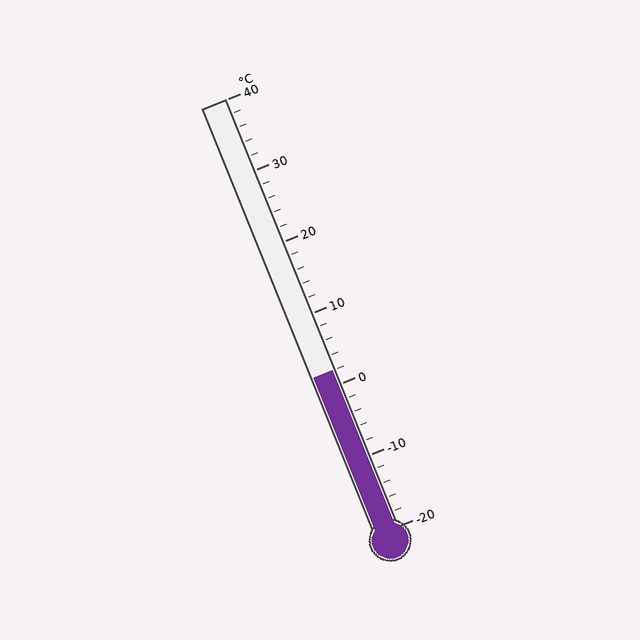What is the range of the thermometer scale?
The thermometer scale ranges from -20°C to 40°C.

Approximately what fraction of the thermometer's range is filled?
The thermometer is filled to approximately 35% of its range.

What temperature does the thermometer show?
The thermometer shows approximately 2°C.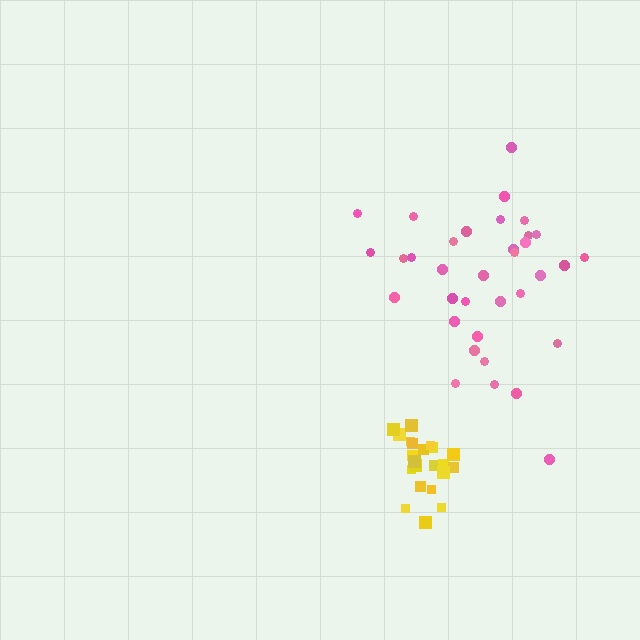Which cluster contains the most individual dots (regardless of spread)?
Pink (35).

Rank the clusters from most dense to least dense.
yellow, pink.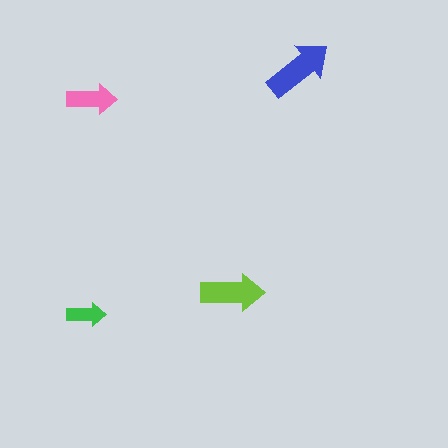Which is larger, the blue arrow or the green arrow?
The blue one.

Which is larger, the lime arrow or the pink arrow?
The lime one.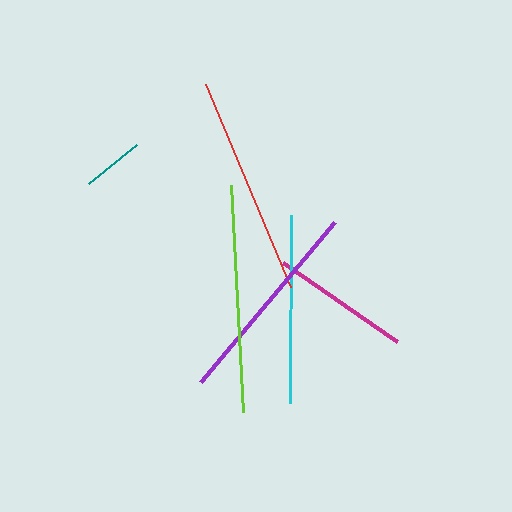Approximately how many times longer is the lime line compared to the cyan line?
The lime line is approximately 1.2 times the length of the cyan line.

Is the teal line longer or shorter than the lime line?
The lime line is longer than the teal line.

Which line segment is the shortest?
The teal line is the shortest at approximately 62 pixels.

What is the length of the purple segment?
The purple segment is approximately 209 pixels long.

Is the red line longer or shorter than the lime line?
The lime line is longer than the red line.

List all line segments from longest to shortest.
From longest to shortest: lime, red, purple, cyan, magenta, teal.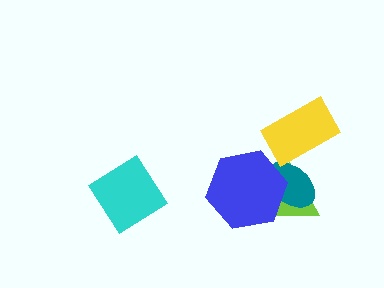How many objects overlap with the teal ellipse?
3 objects overlap with the teal ellipse.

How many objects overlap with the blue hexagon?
2 objects overlap with the blue hexagon.